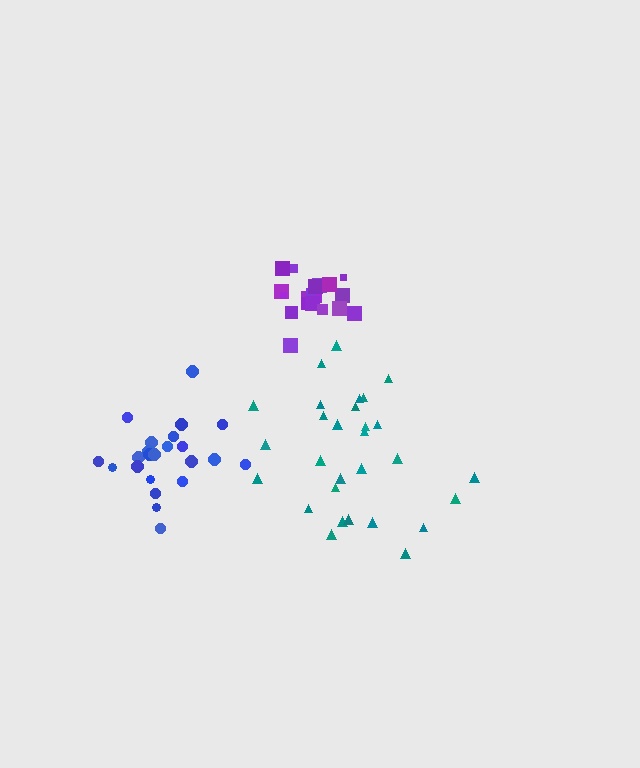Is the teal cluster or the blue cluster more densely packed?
Blue.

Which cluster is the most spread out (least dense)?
Teal.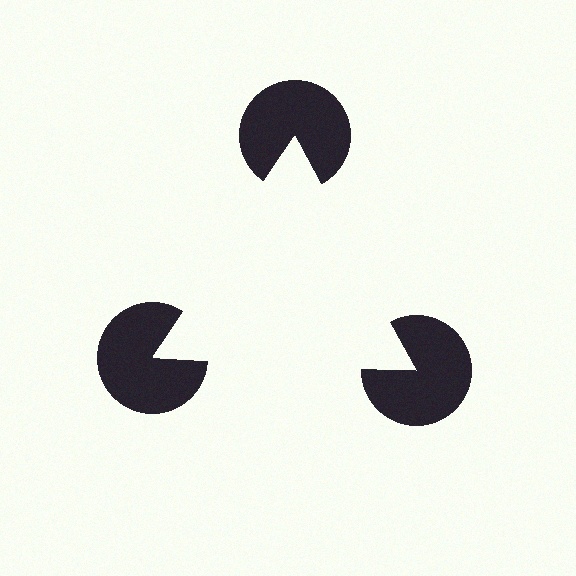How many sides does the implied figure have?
3 sides.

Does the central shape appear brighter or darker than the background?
It typically appears slightly brighter than the background, even though no actual brightness change is drawn.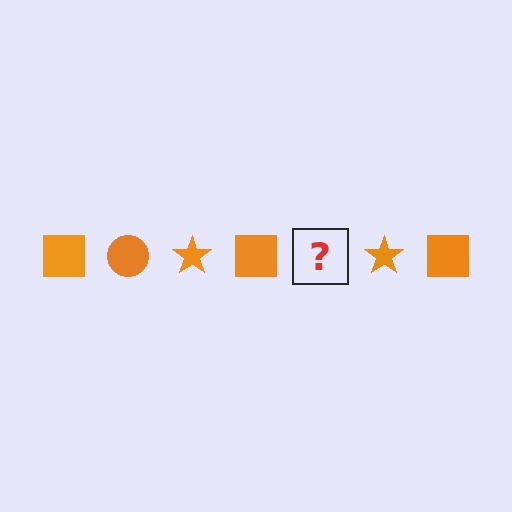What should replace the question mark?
The question mark should be replaced with an orange circle.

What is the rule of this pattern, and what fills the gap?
The rule is that the pattern cycles through square, circle, star shapes in orange. The gap should be filled with an orange circle.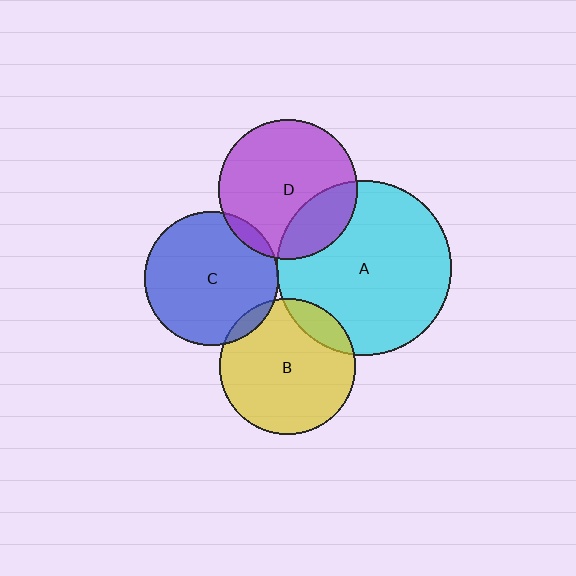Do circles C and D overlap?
Yes.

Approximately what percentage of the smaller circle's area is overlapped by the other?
Approximately 5%.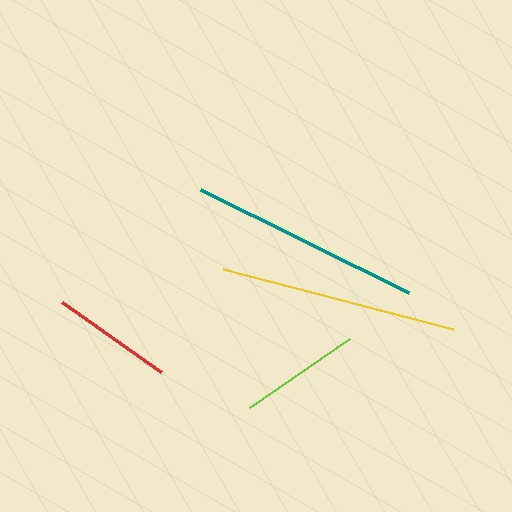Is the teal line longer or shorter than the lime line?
The teal line is longer than the lime line.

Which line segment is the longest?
The yellow line is the longest at approximately 238 pixels.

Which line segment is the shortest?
The red line is the shortest at approximately 121 pixels.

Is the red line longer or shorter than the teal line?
The teal line is longer than the red line.